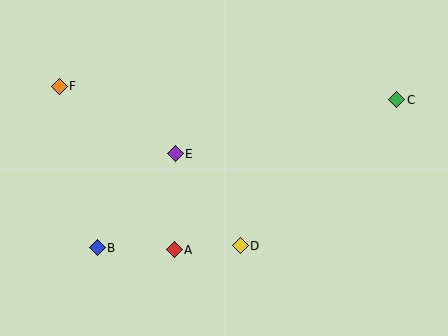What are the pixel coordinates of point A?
Point A is at (174, 250).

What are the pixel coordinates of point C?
Point C is at (397, 100).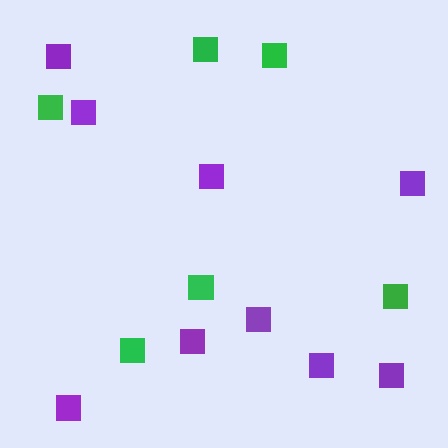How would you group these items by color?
There are 2 groups: one group of green squares (6) and one group of purple squares (9).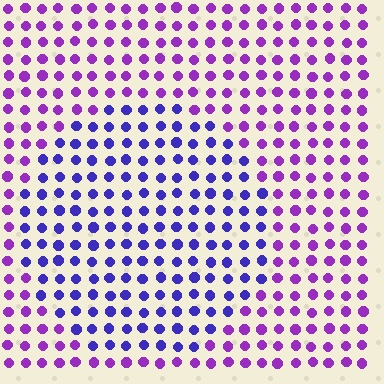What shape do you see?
I see a circle.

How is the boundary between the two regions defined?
The boundary is defined purely by a slight shift in hue (about 38 degrees). Spacing, size, and orientation are identical on both sides.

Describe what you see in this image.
The image is filled with small purple elements in a uniform arrangement. A circle-shaped region is visible where the elements are tinted to a slightly different hue, forming a subtle color boundary.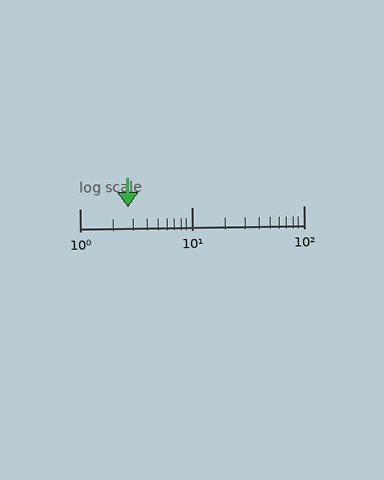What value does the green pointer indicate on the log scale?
The pointer indicates approximately 2.7.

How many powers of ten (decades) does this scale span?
The scale spans 2 decades, from 1 to 100.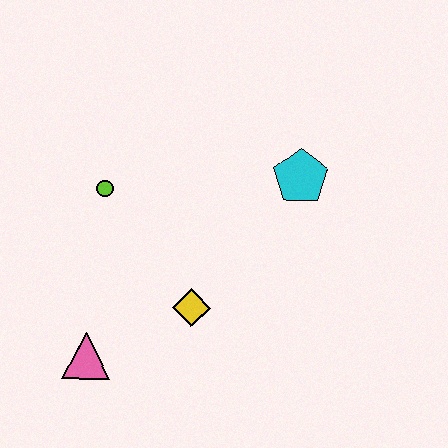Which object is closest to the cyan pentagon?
The yellow diamond is closest to the cyan pentagon.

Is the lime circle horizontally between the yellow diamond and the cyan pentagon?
No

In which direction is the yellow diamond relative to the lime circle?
The yellow diamond is below the lime circle.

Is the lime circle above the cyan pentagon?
No